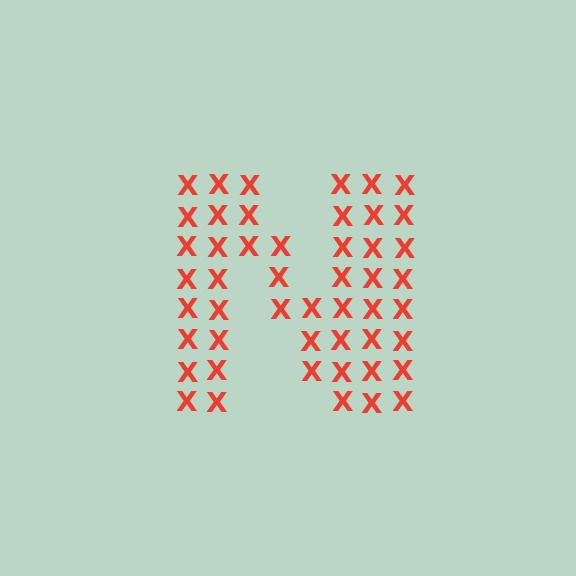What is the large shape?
The large shape is the letter N.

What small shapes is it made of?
It is made of small letter X's.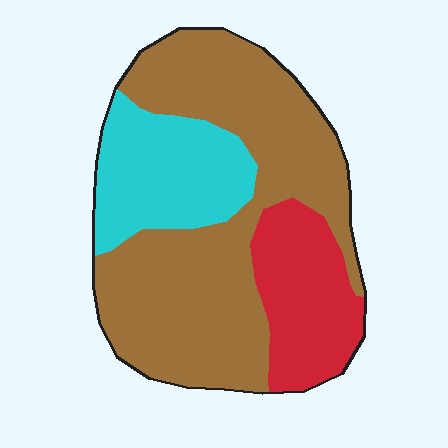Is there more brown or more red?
Brown.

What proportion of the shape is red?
Red takes up about one fifth (1/5) of the shape.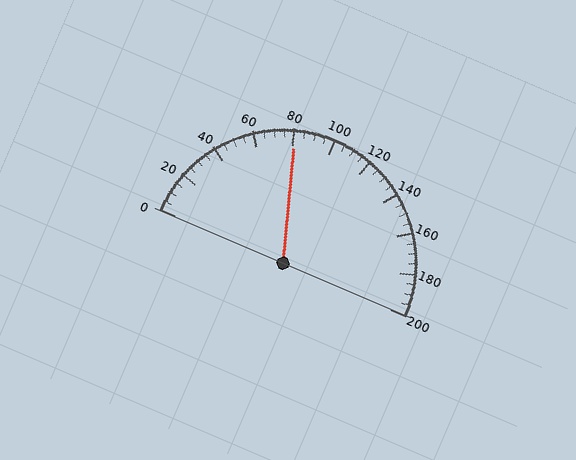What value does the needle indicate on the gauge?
The needle indicates approximately 80.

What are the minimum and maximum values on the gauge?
The gauge ranges from 0 to 200.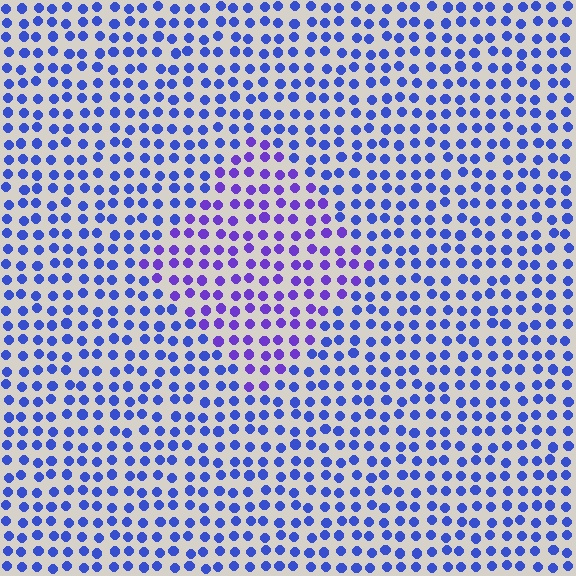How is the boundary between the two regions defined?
The boundary is defined purely by a slight shift in hue (about 32 degrees). Spacing, size, and orientation are identical on both sides.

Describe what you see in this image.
The image is filled with small blue elements in a uniform arrangement. A diamond-shaped region is visible where the elements are tinted to a slightly different hue, forming a subtle color boundary.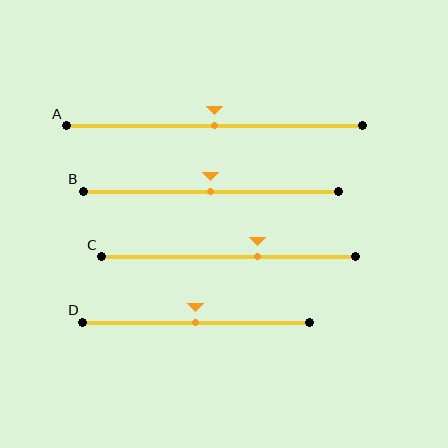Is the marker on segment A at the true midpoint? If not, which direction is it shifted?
Yes, the marker on segment A is at the true midpoint.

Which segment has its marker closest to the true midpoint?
Segment A has its marker closest to the true midpoint.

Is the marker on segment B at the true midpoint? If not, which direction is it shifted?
Yes, the marker on segment B is at the true midpoint.